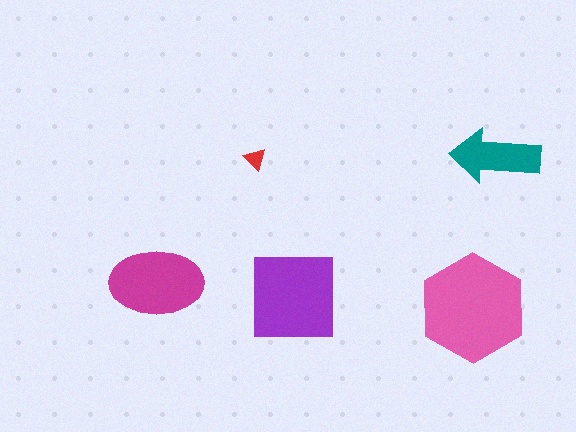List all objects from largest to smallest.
The pink hexagon, the purple square, the magenta ellipse, the teal arrow, the red triangle.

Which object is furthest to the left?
The magenta ellipse is leftmost.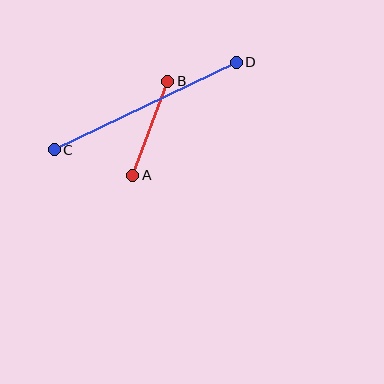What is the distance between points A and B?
The distance is approximately 101 pixels.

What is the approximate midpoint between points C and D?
The midpoint is at approximately (145, 106) pixels.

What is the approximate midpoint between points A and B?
The midpoint is at approximately (150, 128) pixels.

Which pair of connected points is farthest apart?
Points C and D are farthest apart.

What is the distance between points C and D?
The distance is approximately 202 pixels.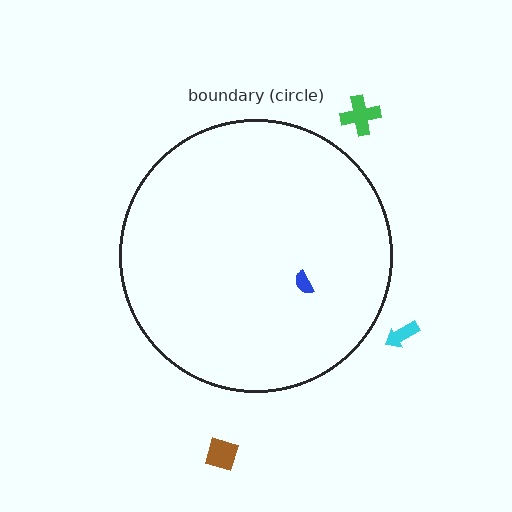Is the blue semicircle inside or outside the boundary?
Inside.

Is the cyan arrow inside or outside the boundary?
Outside.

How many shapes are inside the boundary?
1 inside, 3 outside.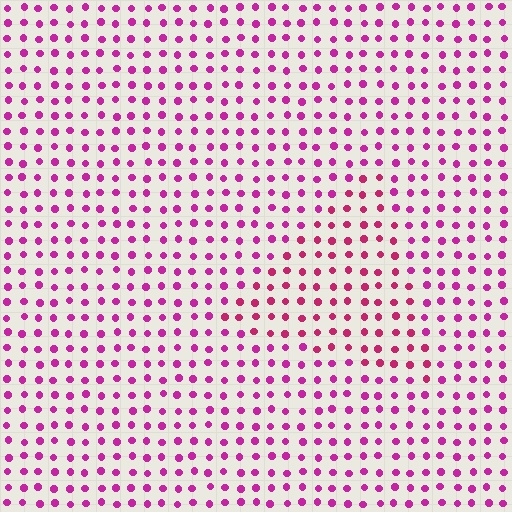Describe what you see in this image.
The image is filled with small magenta elements in a uniform arrangement. A triangle-shaped region is visible where the elements are tinted to a slightly different hue, forming a subtle color boundary.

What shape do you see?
I see a triangle.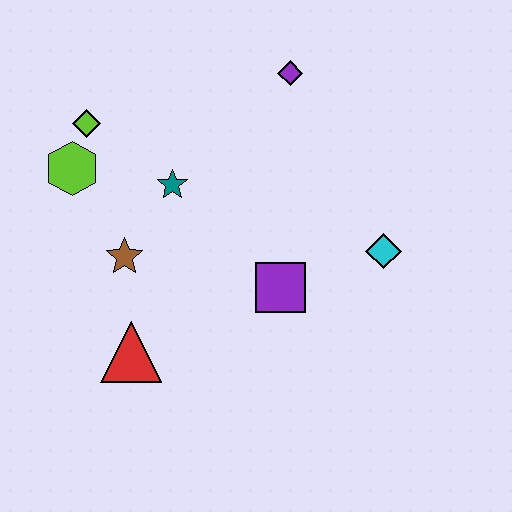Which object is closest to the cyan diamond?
The purple square is closest to the cyan diamond.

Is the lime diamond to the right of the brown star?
No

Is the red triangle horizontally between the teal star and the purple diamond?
No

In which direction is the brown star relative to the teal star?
The brown star is below the teal star.